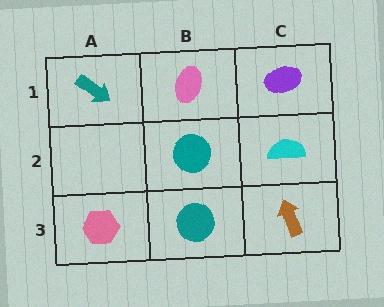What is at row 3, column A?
A pink hexagon.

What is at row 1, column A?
A teal arrow.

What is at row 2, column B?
A teal circle.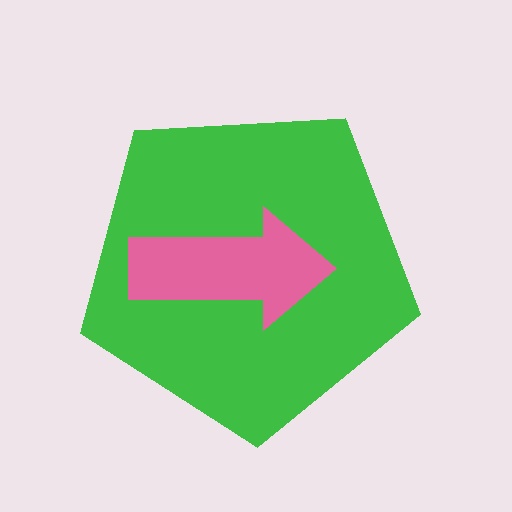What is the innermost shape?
The pink arrow.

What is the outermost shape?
The green pentagon.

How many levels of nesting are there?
2.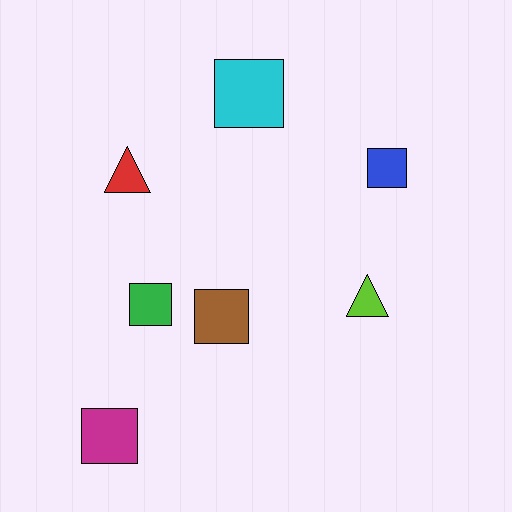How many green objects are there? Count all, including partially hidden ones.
There is 1 green object.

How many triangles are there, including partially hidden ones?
There are 2 triangles.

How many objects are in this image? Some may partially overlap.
There are 7 objects.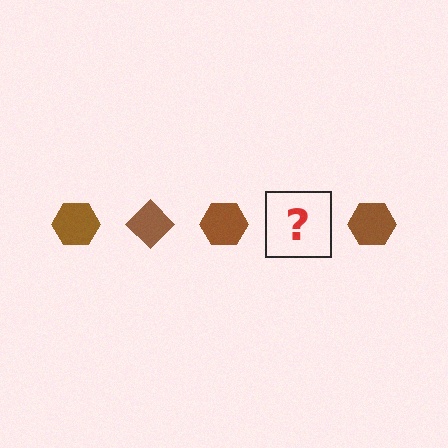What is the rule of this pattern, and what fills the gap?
The rule is that the pattern cycles through hexagon, diamond shapes in brown. The gap should be filled with a brown diamond.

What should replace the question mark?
The question mark should be replaced with a brown diamond.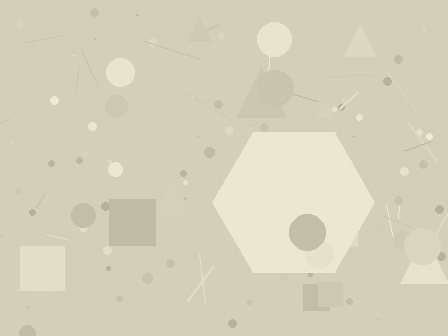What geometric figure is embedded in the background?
A hexagon is embedded in the background.